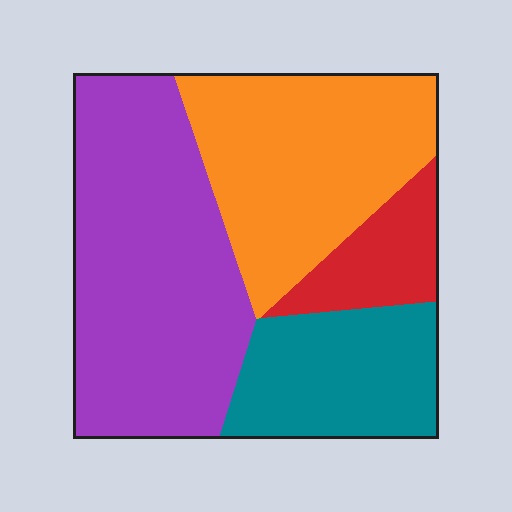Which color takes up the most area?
Purple, at roughly 40%.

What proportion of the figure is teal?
Teal takes up less than a quarter of the figure.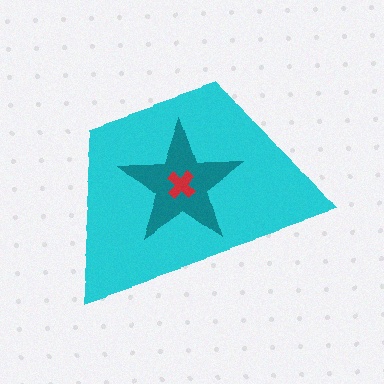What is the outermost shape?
The cyan trapezoid.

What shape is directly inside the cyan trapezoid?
The teal star.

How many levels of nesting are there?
3.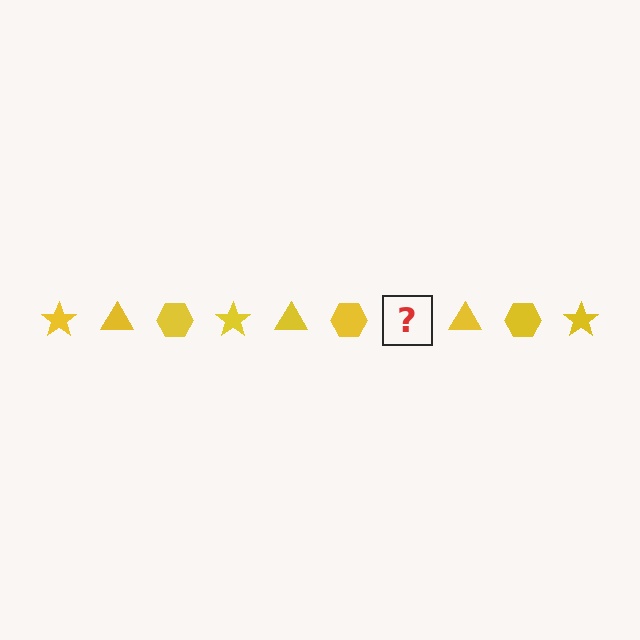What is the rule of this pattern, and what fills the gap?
The rule is that the pattern cycles through star, triangle, hexagon shapes in yellow. The gap should be filled with a yellow star.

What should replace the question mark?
The question mark should be replaced with a yellow star.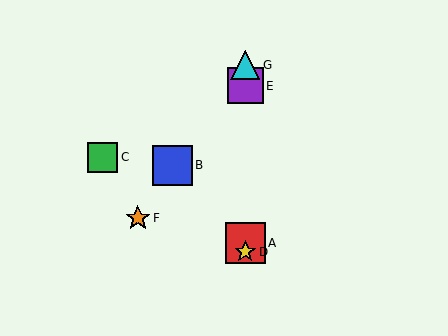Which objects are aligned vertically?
Objects A, D, E, G are aligned vertically.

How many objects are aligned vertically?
4 objects (A, D, E, G) are aligned vertically.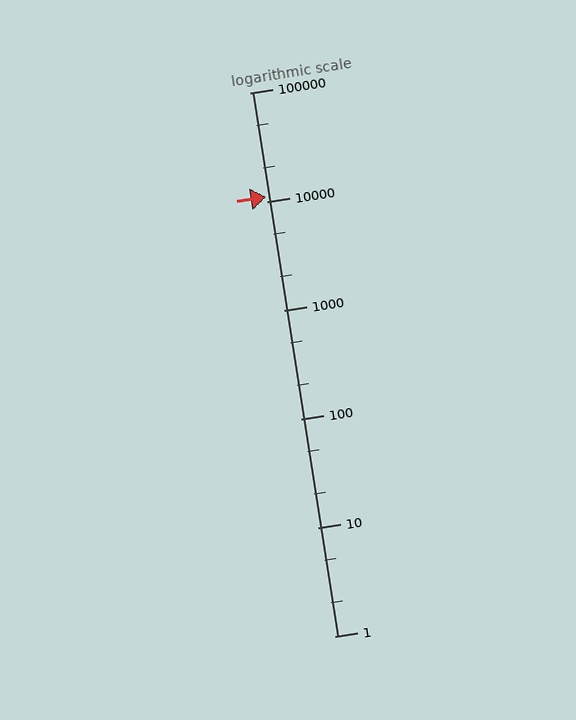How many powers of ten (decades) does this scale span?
The scale spans 5 decades, from 1 to 100000.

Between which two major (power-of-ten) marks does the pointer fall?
The pointer is between 10000 and 100000.